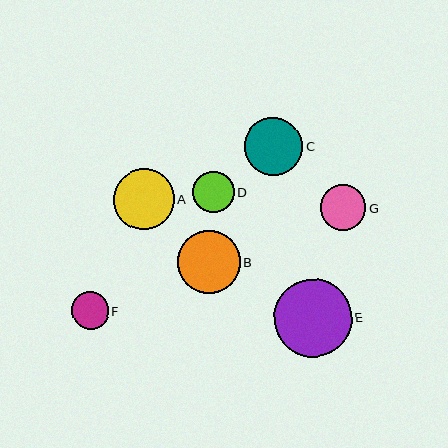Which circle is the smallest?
Circle F is the smallest with a size of approximately 37 pixels.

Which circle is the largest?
Circle E is the largest with a size of approximately 77 pixels.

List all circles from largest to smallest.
From largest to smallest: E, B, A, C, G, D, F.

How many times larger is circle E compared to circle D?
Circle E is approximately 1.9 times the size of circle D.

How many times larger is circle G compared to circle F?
Circle G is approximately 1.2 times the size of circle F.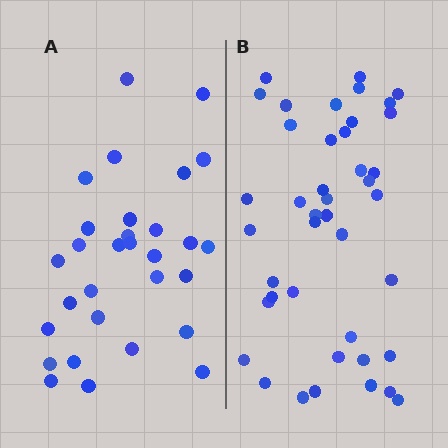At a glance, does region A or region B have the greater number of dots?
Region B (the right region) has more dots.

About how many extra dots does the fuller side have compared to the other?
Region B has roughly 12 or so more dots than region A.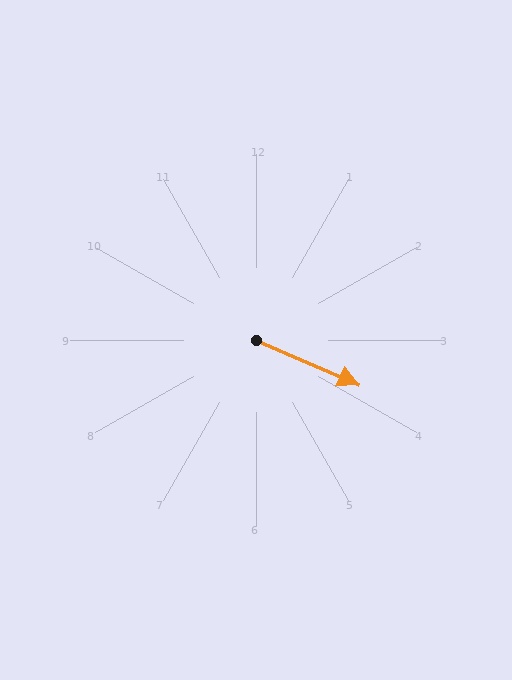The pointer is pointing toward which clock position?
Roughly 4 o'clock.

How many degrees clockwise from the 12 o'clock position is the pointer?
Approximately 114 degrees.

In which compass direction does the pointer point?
Southeast.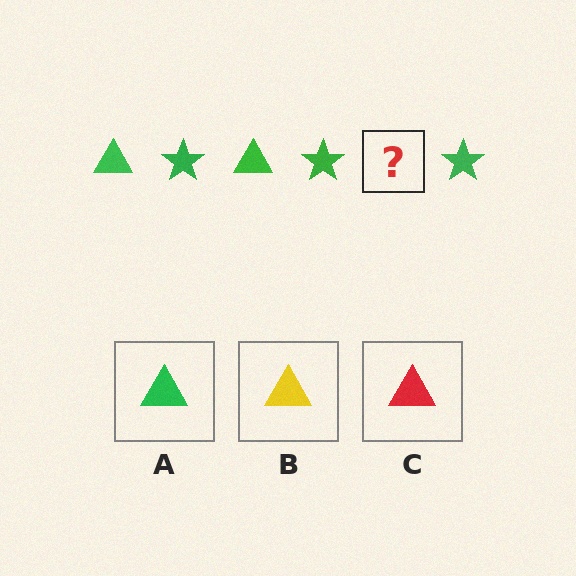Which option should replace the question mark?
Option A.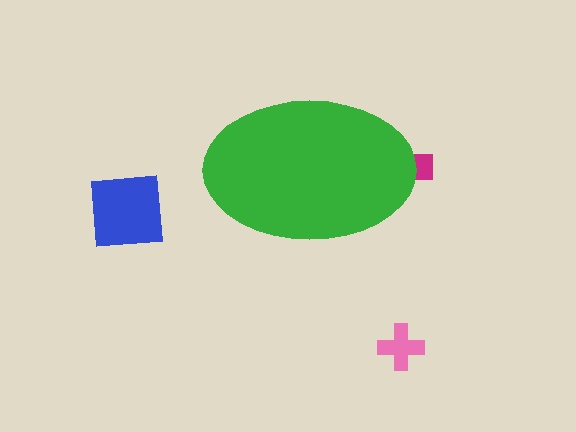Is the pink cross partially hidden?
No, the pink cross is fully visible.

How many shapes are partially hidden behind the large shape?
1 shape is partially hidden.